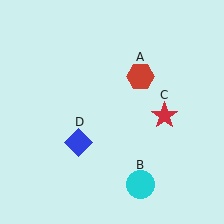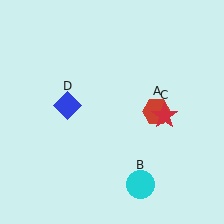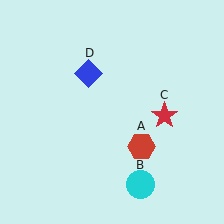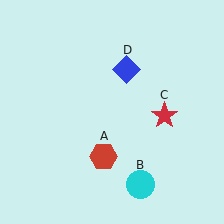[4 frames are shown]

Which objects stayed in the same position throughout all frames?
Cyan circle (object B) and red star (object C) remained stationary.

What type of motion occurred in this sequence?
The red hexagon (object A), blue diamond (object D) rotated clockwise around the center of the scene.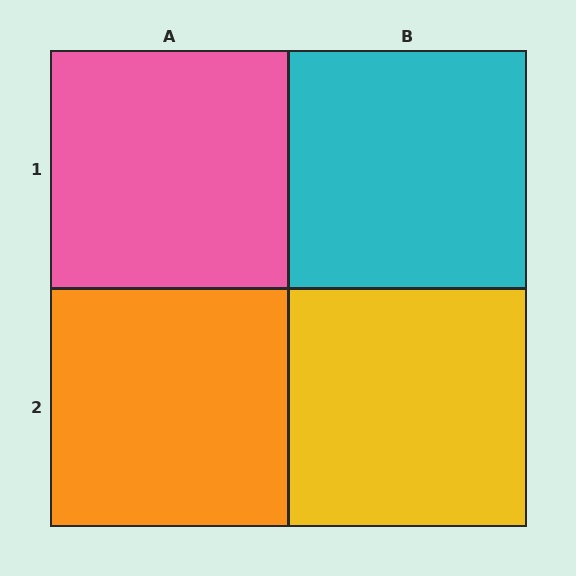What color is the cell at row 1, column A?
Pink.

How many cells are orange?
1 cell is orange.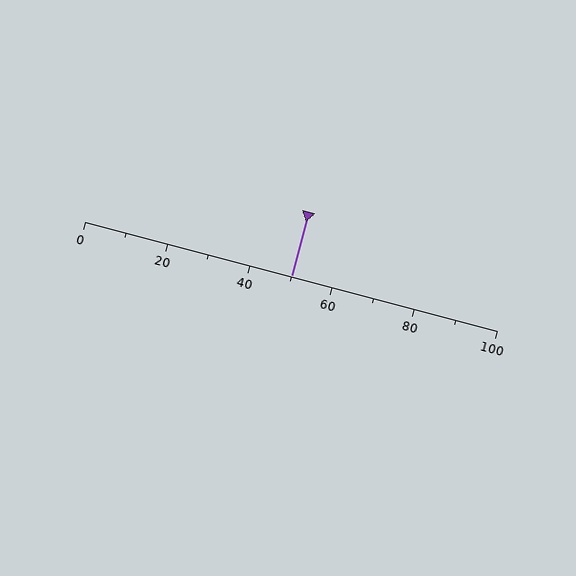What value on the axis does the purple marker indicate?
The marker indicates approximately 50.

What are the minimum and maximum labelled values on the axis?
The axis runs from 0 to 100.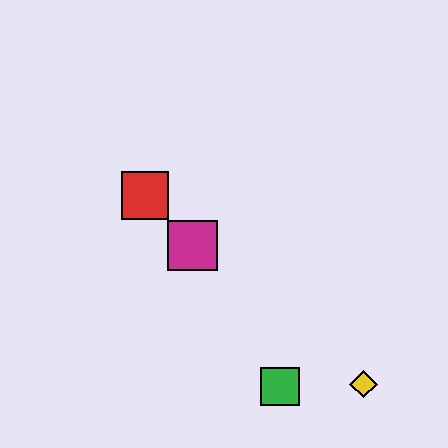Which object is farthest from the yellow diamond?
The red square is farthest from the yellow diamond.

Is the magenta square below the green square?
No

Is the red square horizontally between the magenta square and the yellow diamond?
No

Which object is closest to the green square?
The yellow diamond is closest to the green square.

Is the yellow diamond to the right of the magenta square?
Yes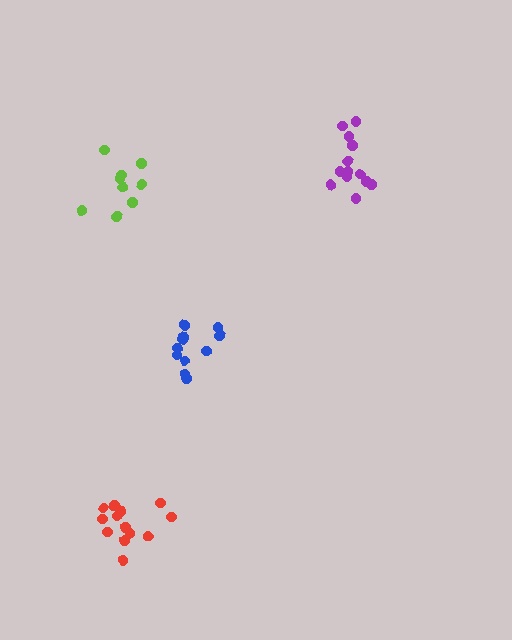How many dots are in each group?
Group 1: 13 dots, Group 2: 9 dots, Group 3: 11 dots, Group 4: 13 dots (46 total).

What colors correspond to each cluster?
The clusters are colored: red, lime, blue, purple.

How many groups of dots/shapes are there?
There are 4 groups.